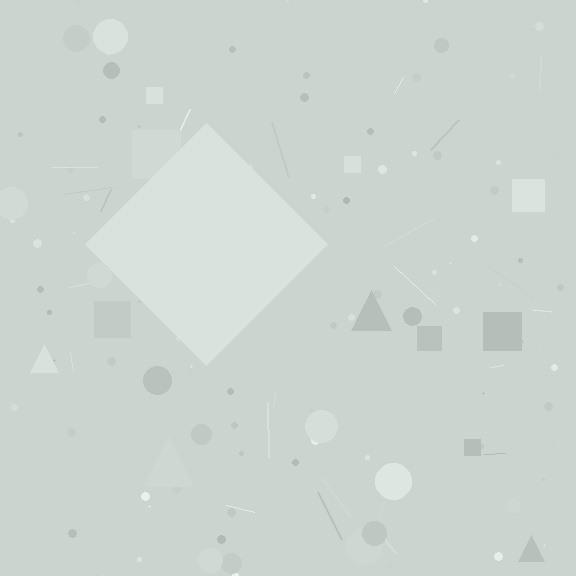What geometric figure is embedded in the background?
A diamond is embedded in the background.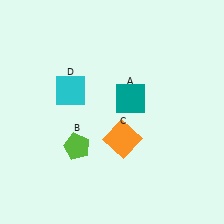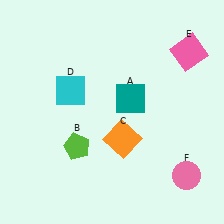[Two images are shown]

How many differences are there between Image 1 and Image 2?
There are 2 differences between the two images.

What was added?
A pink square (E), a pink circle (F) were added in Image 2.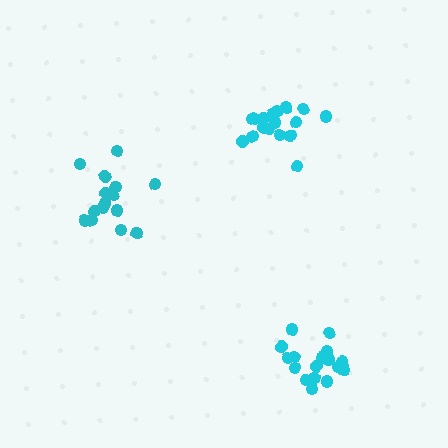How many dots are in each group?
Group 1: 15 dots, Group 2: 20 dots, Group 3: 17 dots (52 total).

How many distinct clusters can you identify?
There are 3 distinct clusters.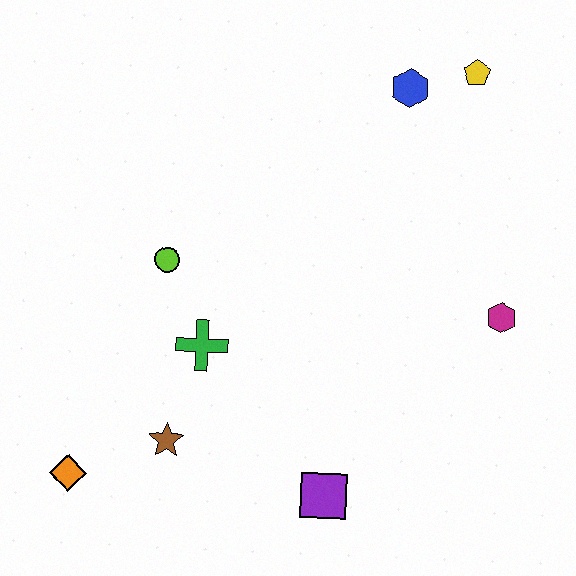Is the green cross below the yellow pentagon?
Yes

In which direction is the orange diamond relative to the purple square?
The orange diamond is to the left of the purple square.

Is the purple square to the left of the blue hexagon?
Yes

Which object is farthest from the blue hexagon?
The orange diamond is farthest from the blue hexagon.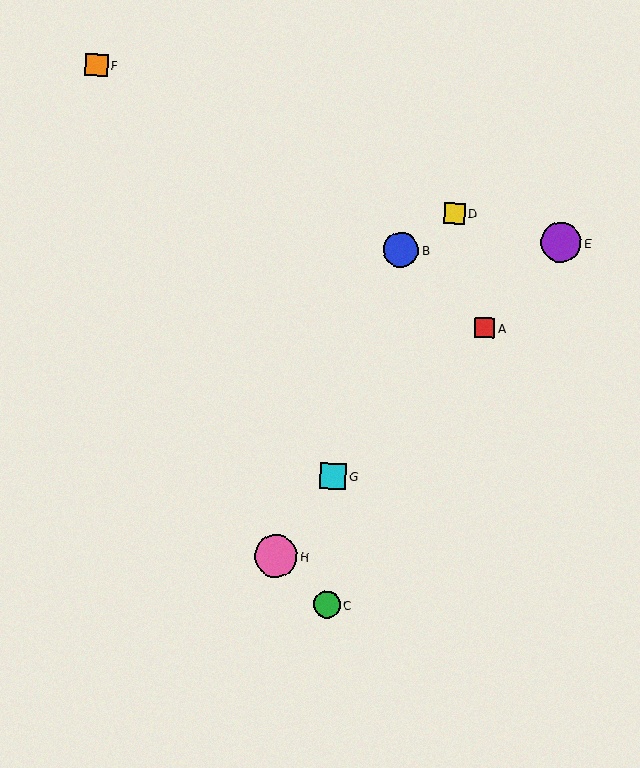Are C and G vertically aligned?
Yes, both are at x≈327.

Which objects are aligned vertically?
Objects C, G are aligned vertically.